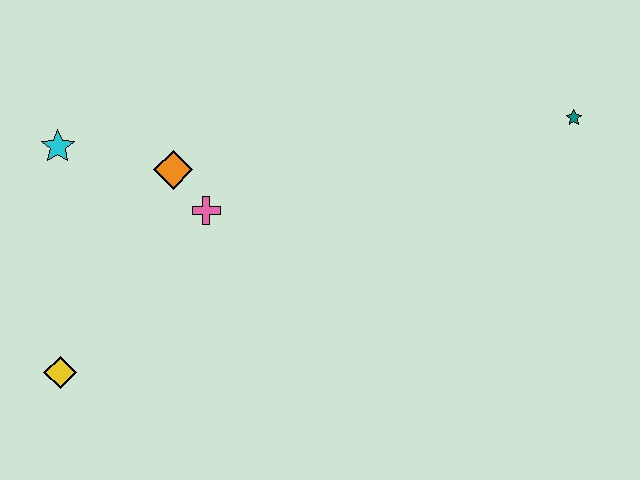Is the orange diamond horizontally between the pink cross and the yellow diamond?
Yes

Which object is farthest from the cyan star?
The teal star is farthest from the cyan star.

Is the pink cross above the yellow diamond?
Yes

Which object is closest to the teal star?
The pink cross is closest to the teal star.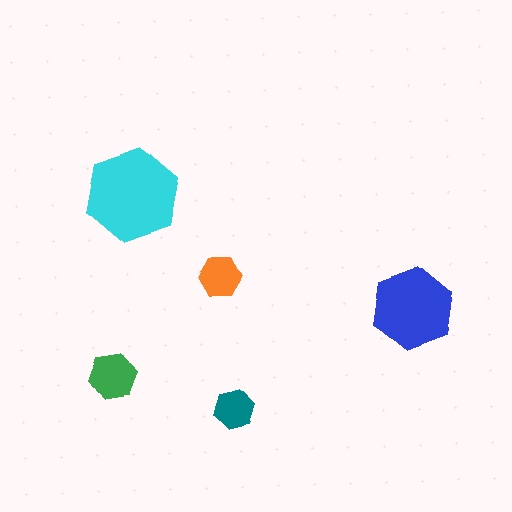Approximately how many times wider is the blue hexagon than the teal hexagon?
About 2 times wider.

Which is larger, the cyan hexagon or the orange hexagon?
The cyan one.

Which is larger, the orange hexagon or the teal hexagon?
The orange one.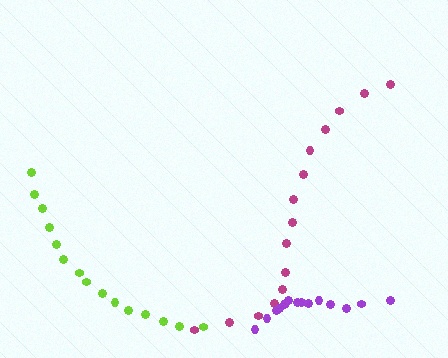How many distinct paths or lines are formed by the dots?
There are 3 distinct paths.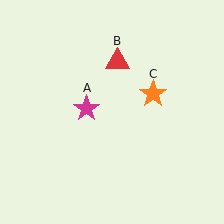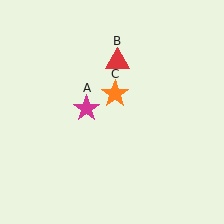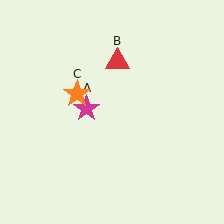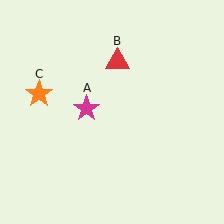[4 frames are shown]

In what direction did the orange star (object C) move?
The orange star (object C) moved left.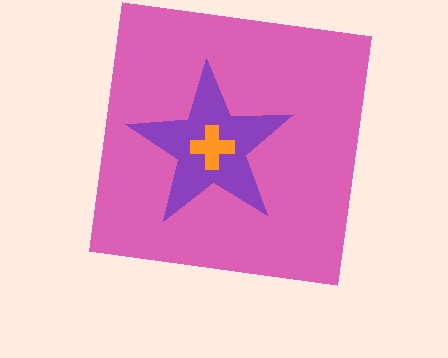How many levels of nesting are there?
3.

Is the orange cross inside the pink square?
Yes.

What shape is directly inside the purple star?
The orange cross.